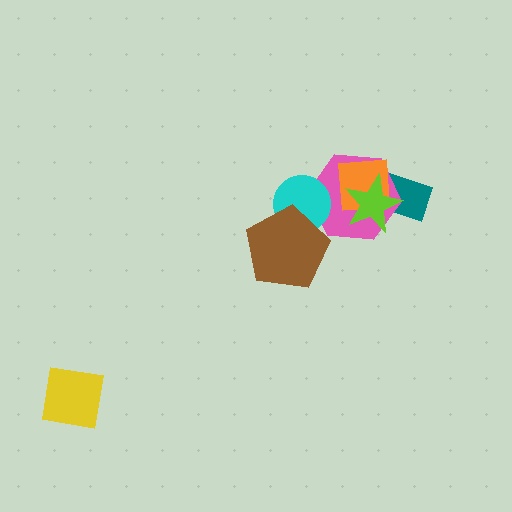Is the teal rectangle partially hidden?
Yes, it is partially covered by another shape.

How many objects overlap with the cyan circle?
2 objects overlap with the cyan circle.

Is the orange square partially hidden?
Yes, it is partially covered by another shape.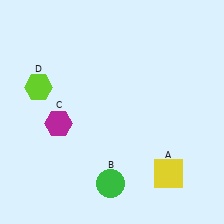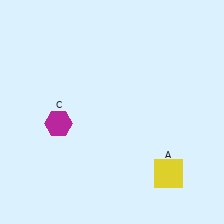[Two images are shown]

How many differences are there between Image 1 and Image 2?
There are 2 differences between the two images.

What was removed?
The green circle (B), the lime hexagon (D) were removed in Image 2.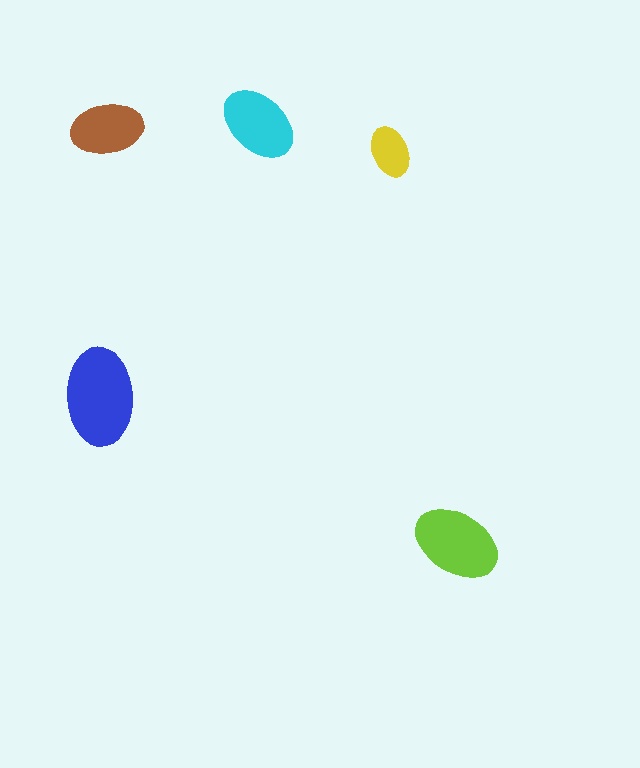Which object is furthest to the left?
The blue ellipse is leftmost.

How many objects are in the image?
There are 5 objects in the image.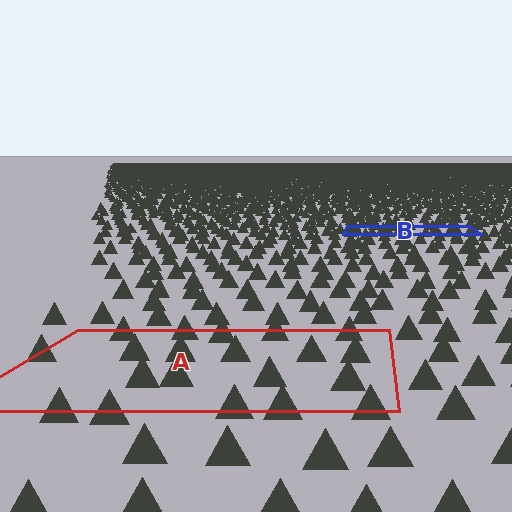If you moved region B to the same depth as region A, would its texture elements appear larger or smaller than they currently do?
They would appear larger. At a closer depth, the same texture elements are projected at a bigger on-screen size.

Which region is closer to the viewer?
Region A is closer. The texture elements there are larger and more spread out.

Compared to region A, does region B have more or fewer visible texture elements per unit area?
Region B has more texture elements per unit area — they are packed more densely because it is farther away.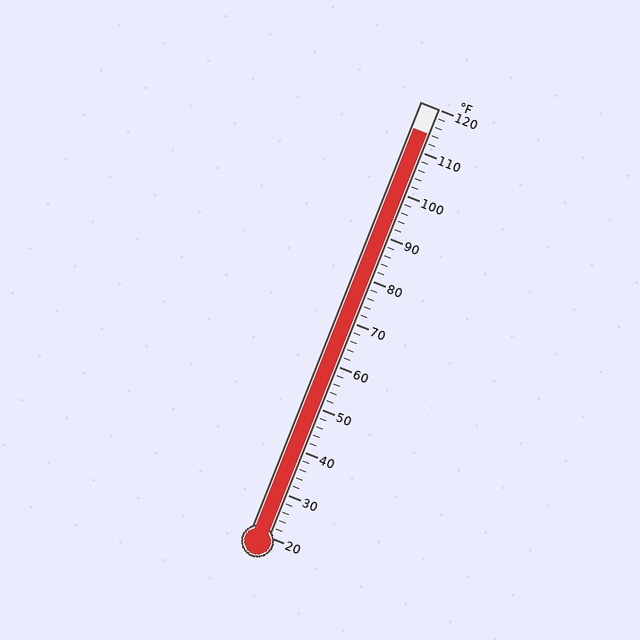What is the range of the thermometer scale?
The thermometer scale ranges from 20°F to 120°F.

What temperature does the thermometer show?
The thermometer shows approximately 114°F.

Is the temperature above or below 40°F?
The temperature is above 40°F.